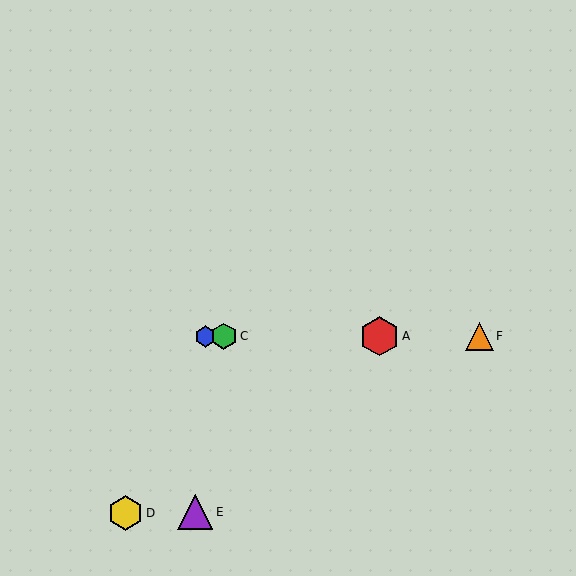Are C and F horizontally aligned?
Yes, both are at y≈336.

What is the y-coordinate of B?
Object B is at y≈336.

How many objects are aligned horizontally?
4 objects (A, B, C, F) are aligned horizontally.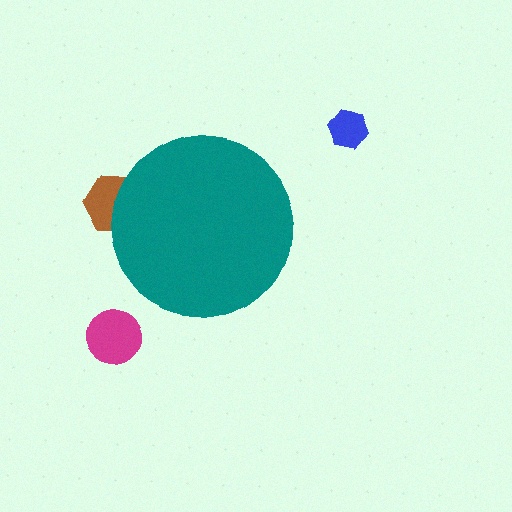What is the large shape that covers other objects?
A teal circle.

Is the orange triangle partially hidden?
Yes, the orange triangle is partially hidden behind the teal circle.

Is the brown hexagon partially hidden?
Yes, the brown hexagon is partially hidden behind the teal circle.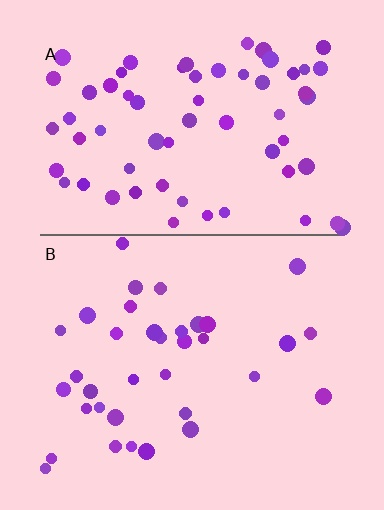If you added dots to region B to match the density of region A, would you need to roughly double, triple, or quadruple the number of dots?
Approximately double.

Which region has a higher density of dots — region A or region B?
A (the top).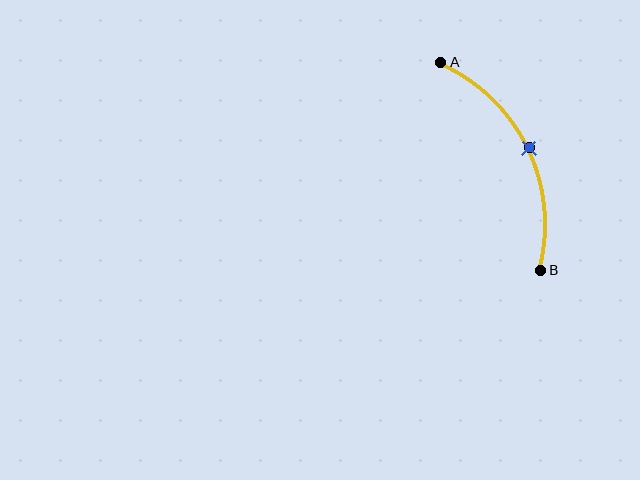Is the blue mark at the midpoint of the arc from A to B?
Yes. The blue mark lies on the arc at equal arc-length from both A and B — it is the arc midpoint.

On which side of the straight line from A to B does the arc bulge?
The arc bulges to the right of the straight line connecting A and B.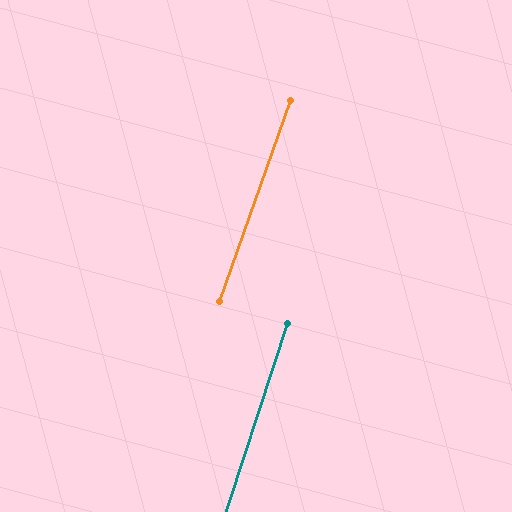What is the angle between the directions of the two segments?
Approximately 1 degree.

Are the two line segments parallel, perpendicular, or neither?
Parallel — their directions differ by only 1.2°.